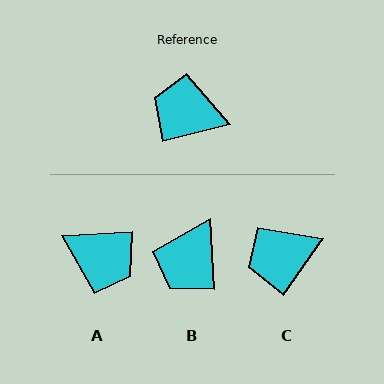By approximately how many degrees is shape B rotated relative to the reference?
Approximately 79 degrees counter-clockwise.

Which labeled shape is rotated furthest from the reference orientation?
A, about 169 degrees away.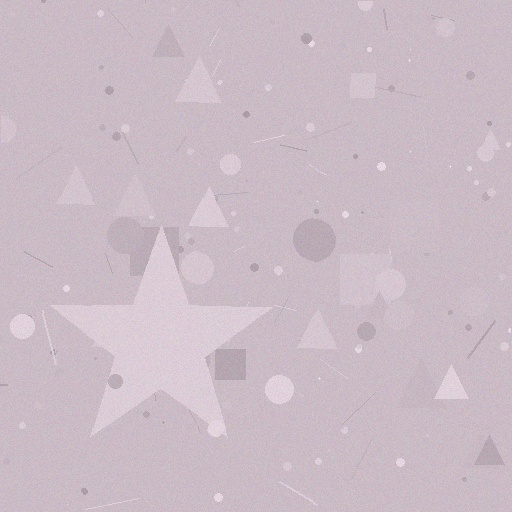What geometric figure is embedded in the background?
A star is embedded in the background.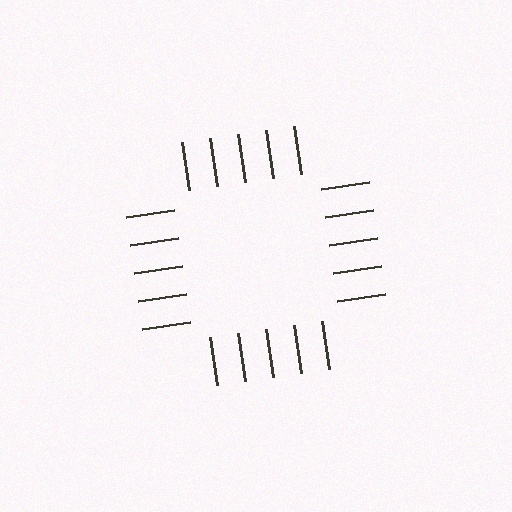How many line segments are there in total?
20 — 5 along each of the 4 edges.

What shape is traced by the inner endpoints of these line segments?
An illusory square — the line segments terminate on its edges but no continuous stroke is drawn.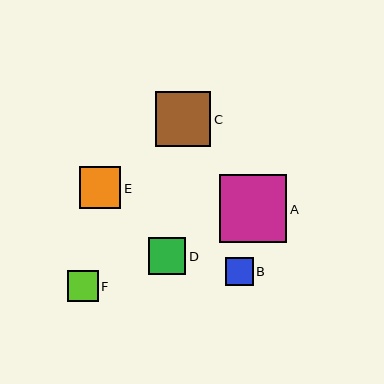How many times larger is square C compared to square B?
Square C is approximately 2.0 times the size of square B.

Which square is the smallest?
Square B is the smallest with a size of approximately 28 pixels.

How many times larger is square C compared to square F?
Square C is approximately 1.8 times the size of square F.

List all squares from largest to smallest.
From largest to smallest: A, C, E, D, F, B.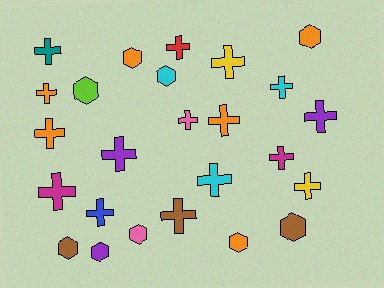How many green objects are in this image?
There are no green objects.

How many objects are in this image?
There are 25 objects.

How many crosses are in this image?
There are 16 crosses.